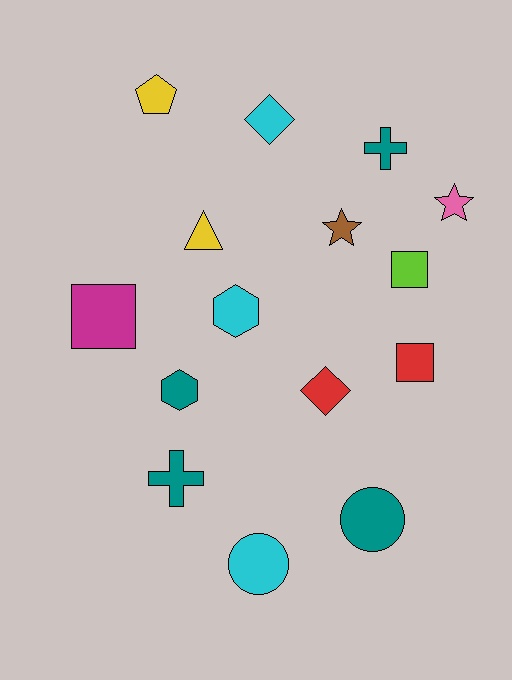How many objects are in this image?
There are 15 objects.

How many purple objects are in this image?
There are no purple objects.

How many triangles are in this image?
There is 1 triangle.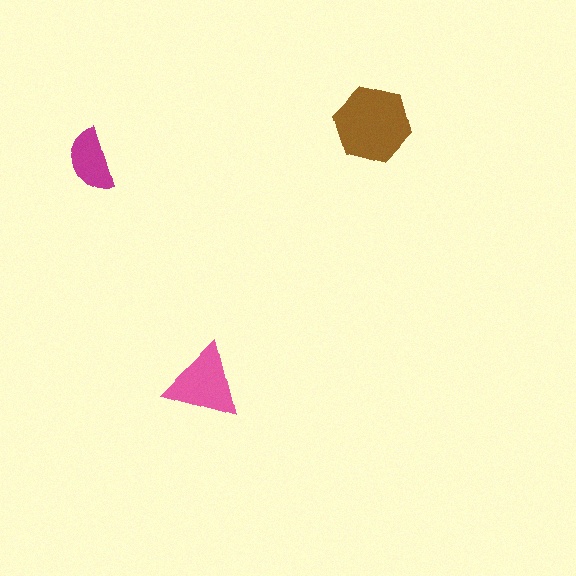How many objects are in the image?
There are 3 objects in the image.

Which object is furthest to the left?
The magenta semicircle is leftmost.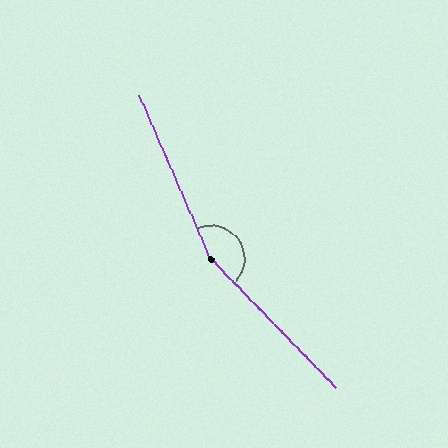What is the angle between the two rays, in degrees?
Approximately 159 degrees.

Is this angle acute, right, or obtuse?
It is obtuse.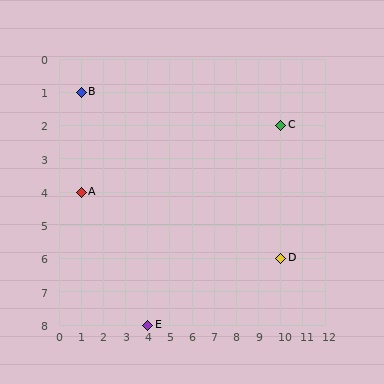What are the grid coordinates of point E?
Point E is at grid coordinates (4, 8).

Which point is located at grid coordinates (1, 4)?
Point A is at (1, 4).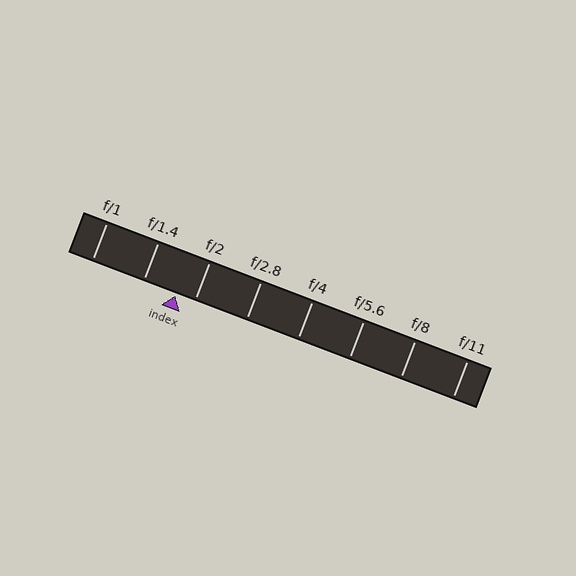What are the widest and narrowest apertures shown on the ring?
The widest aperture shown is f/1 and the narrowest is f/11.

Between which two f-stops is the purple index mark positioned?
The index mark is between f/1.4 and f/2.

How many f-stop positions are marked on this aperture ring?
There are 8 f-stop positions marked.